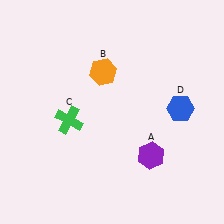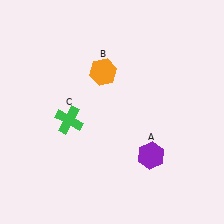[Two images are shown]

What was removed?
The blue hexagon (D) was removed in Image 2.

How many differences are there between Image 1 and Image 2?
There is 1 difference between the two images.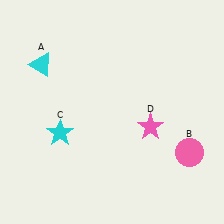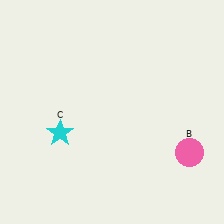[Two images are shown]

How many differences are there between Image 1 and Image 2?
There are 2 differences between the two images.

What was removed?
The pink star (D), the cyan triangle (A) were removed in Image 2.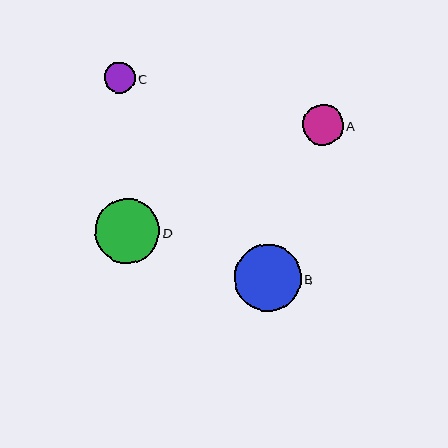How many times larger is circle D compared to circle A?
Circle D is approximately 1.6 times the size of circle A.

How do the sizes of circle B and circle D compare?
Circle B and circle D are approximately the same size.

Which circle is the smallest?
Circle C is the smallest with a size of approximately 31 pixels.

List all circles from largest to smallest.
From largest to smallest: B, D, A, C.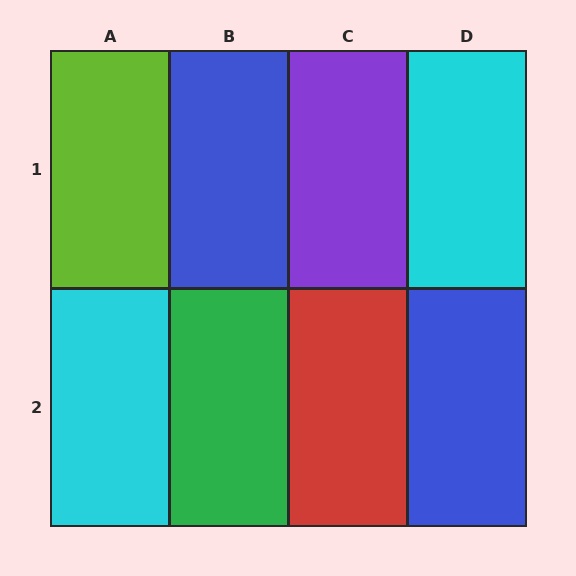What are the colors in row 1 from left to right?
Lime, blue, purple, cyan.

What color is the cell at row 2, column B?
Green.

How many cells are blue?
2 cells are blue.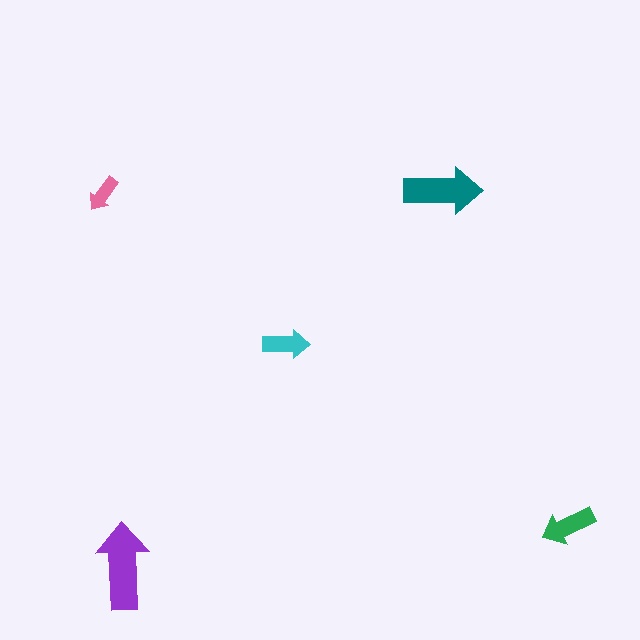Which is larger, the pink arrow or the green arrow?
The green one.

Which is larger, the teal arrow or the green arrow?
The teal one.